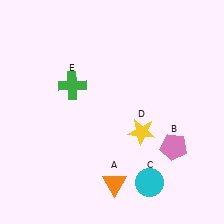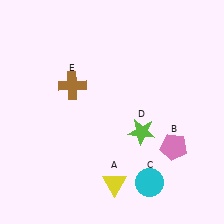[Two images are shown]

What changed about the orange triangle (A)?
In Image 1, A is orange. In Image 2, it changed to yellow.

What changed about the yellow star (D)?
In Image 1, D is yellow. In Image 2, it changed to lime.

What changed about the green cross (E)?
In Image 1, E is green. In Image 2, it changed to brown.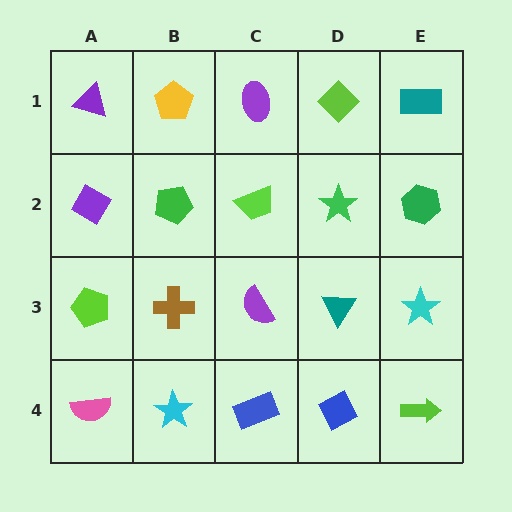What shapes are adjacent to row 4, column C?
A purple semicircle (row 3, column C), a cyan star (row 4, column B), a blue diamond (row 4, column D).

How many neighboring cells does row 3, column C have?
4.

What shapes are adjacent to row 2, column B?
A yellow pentagon (row 1, column B), a brown cross (row 3, column B), a purple diamond (row 2, column A), a lime trapezoid (row 2, column C).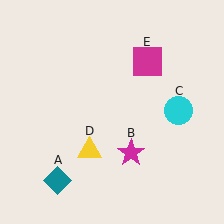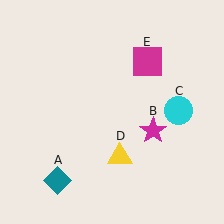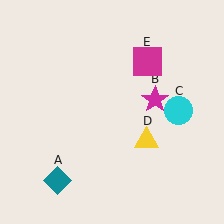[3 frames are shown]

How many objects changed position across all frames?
2 objects changed position: magenta star (object B), yellow triangle (object D).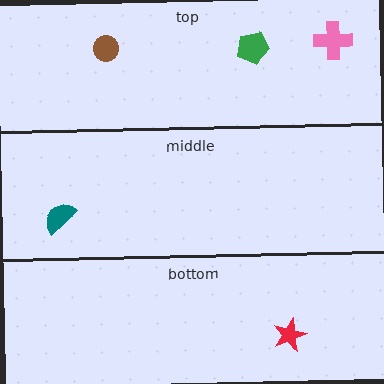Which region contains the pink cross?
The top region.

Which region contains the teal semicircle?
The middle region.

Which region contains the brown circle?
The top region.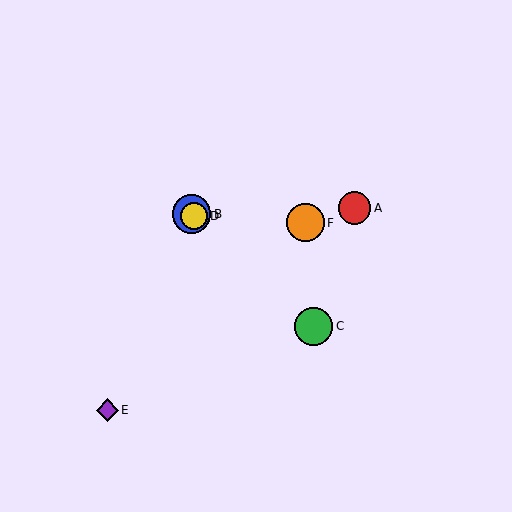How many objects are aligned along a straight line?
3 objects (B, C, D) are aligned along a straight line.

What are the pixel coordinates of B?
Object B is at (191, 214).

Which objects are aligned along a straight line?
Objects B, C, D are aligned along a straight line.